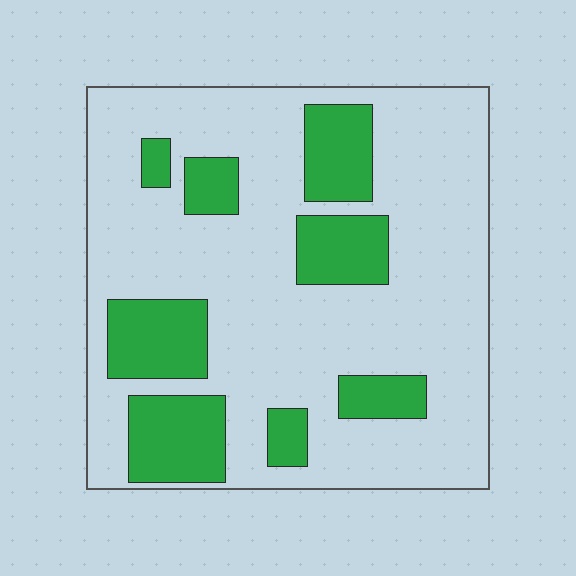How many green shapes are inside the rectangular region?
8.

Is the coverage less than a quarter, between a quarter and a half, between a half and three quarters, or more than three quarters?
Between a quarter and a half.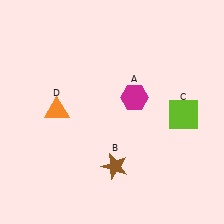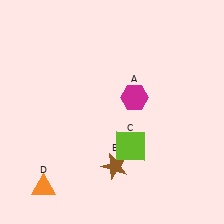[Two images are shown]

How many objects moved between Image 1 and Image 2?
2 objects moved between the two images.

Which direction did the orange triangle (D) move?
The orange triangle (D) moved down.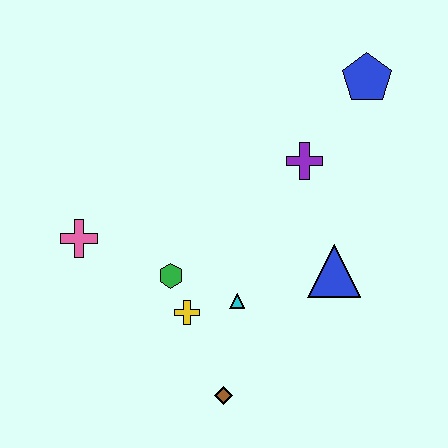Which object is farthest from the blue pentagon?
The brown diamond is farthest from the blue pentagon.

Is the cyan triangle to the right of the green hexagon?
Yes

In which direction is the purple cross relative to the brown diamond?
The purple cross is above the brown diamond.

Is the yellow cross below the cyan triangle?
Yes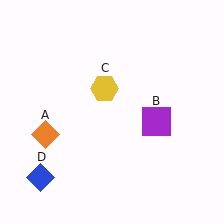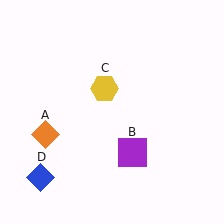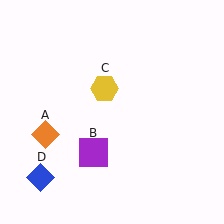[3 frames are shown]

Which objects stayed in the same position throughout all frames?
Orange diamond (object A) and yellow hexagon (object C) and blue diamond (object D) remained stationary.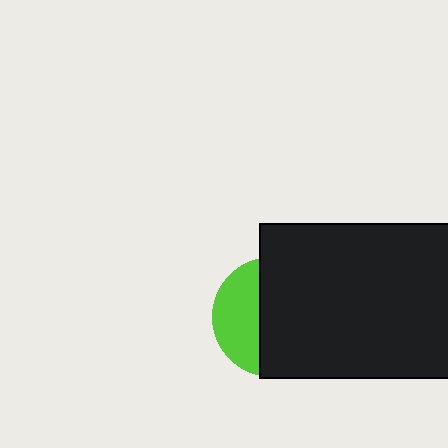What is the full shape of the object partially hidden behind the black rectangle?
The partially hidden object is a lime circle.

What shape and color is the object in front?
The object in front is a black rectangle.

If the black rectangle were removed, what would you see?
You would see the complete lime circle.